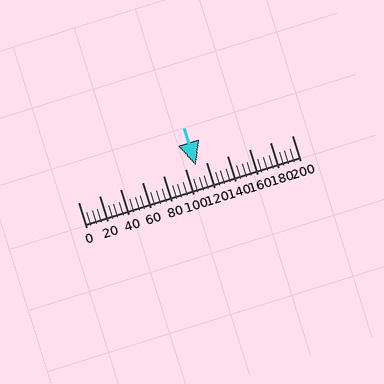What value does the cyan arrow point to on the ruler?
The cyan arrow points to approximately 110.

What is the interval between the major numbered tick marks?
The major tick marks are spaced 20 units apart.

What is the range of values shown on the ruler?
The ruler shows values from 0 to 200.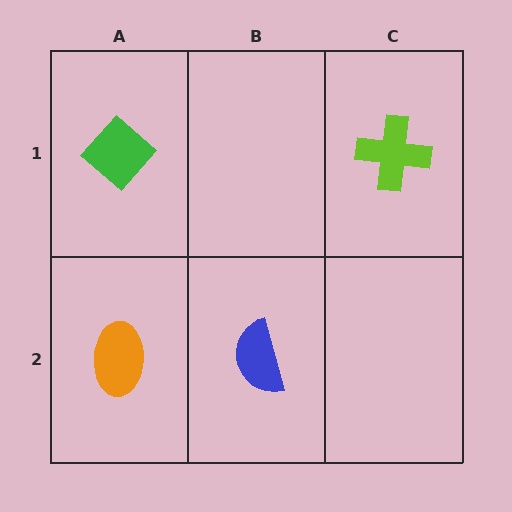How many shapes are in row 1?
2 shapes.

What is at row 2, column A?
An orange ellipse.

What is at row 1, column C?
A lime cross.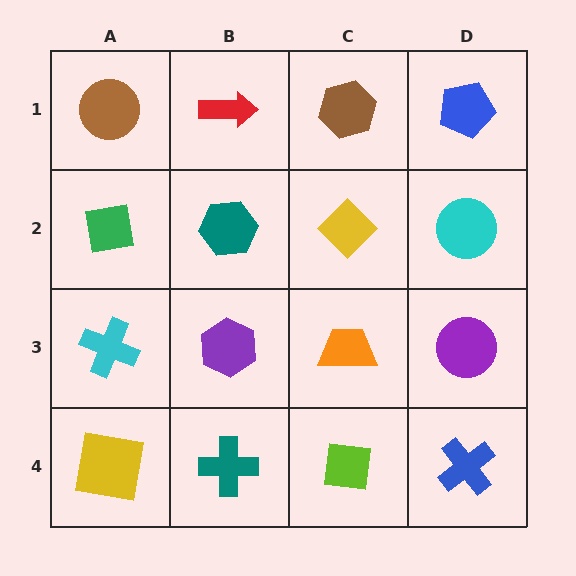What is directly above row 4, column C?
An orange trapezoid.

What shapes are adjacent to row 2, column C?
A brown hexagon (row 1, column C), an orange trapezoid (row 3, column C), a teal hexagon (row 2, column B), a cyan circle (row 2, column D).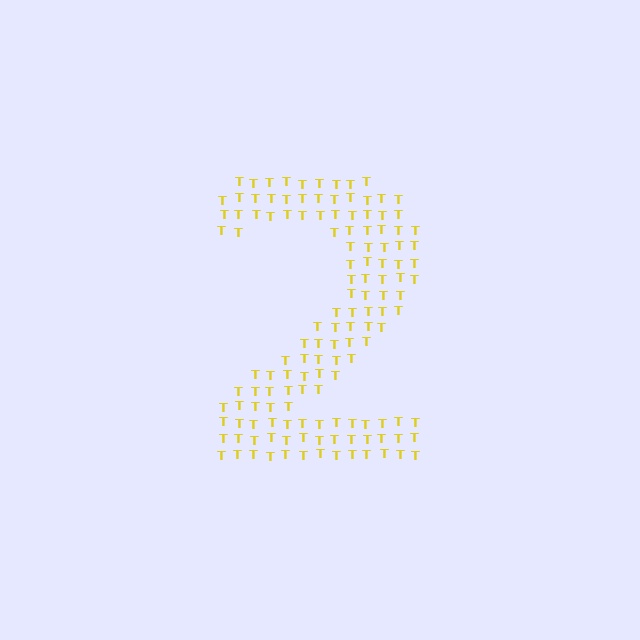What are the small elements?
The small elements are letter T's.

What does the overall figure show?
The overall figure shows the digit 2.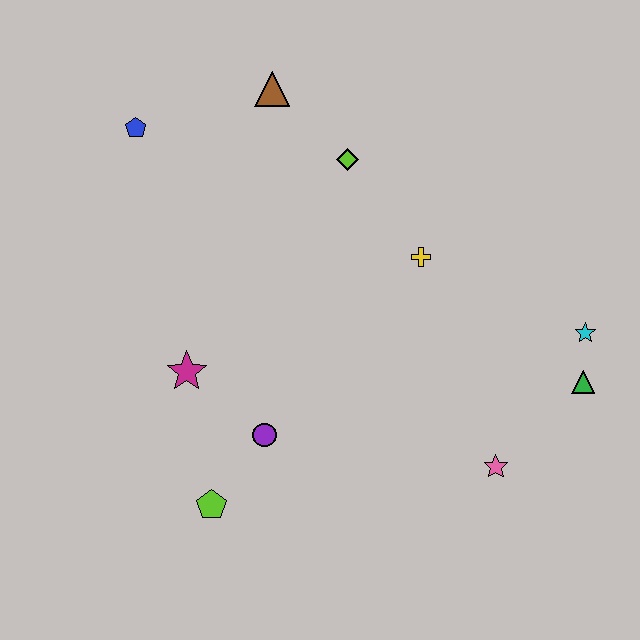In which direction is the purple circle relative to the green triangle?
The purple circle is to the left of the green triangle.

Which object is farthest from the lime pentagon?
The brown triangle is farthest from the lime pentagon.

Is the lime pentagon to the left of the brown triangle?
Yes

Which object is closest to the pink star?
The green triangle is closest to the pink star.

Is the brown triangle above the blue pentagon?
Yes